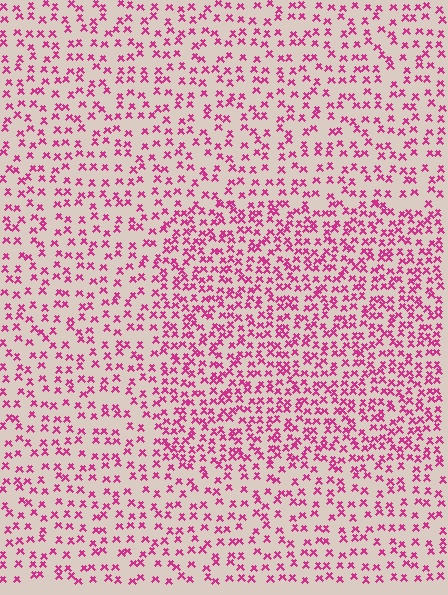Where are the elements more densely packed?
The elements are more densely packed inside the rectangle boundary.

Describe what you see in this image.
The image contains small magenta elements arranged at two different densities. A rectangle-shaped region is visible where the elements are more densely packed than the surrounding area.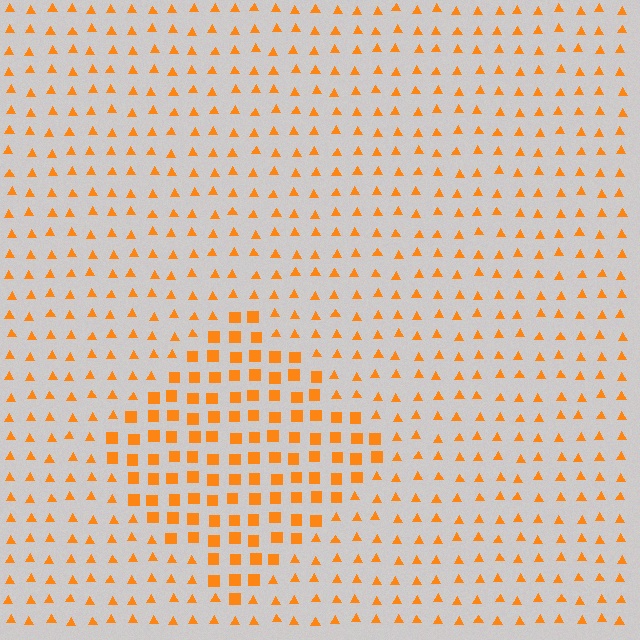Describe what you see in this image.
The image is filled with small orange elements arranged in a uniform grid. A diamond-shaped region contains squares, while the surrounding area contains triangles. The boundary is defined purely by the change in element shape.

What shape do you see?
I see a diamond.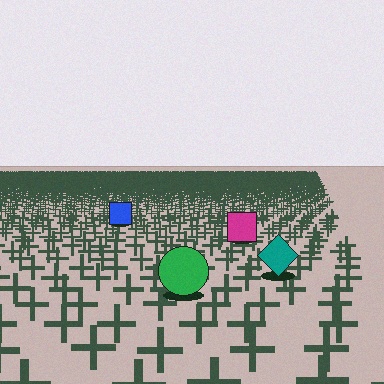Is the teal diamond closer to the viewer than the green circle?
No. The green circle is closer — you can tell from the texture gradient: the ground texture is coarser near it.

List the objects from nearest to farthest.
From nearest to farthest: the green circle, the teal diamond, the magenta square, the blue square.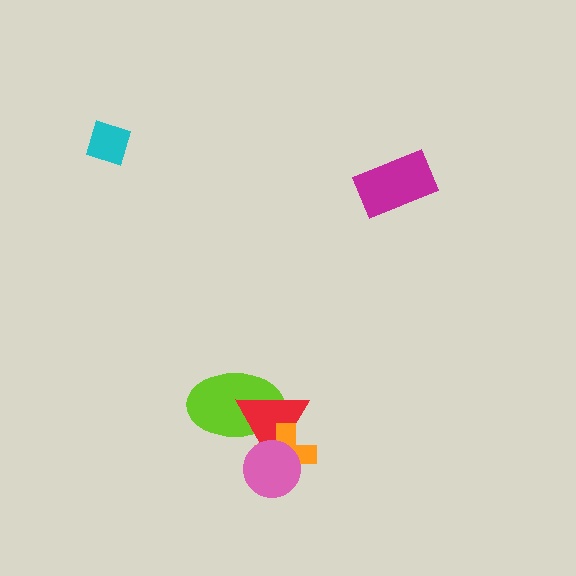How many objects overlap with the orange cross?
3 objects overlap with the orange cross.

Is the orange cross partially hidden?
Yes, it is partially covered by another shape.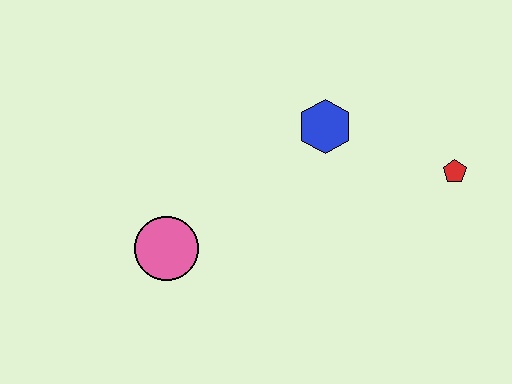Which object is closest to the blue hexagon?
The red pentagon is closest to the blue hexagon.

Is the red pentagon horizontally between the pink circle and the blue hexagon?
No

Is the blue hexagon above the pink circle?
Yes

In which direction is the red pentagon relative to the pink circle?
The red pentagon is to the right of the pink circle.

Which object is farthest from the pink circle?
The red pentagon is farthest from the pink circle.